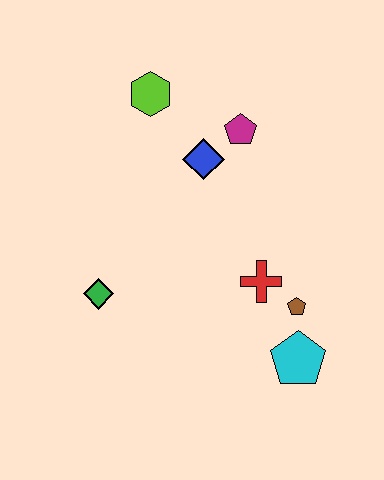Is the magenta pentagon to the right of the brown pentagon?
No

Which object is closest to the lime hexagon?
The blue diamond is closest to the lime hexagon.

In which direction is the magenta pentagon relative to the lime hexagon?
The magenta pentagon is to the right of the lime hexagon.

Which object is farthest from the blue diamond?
The cyan pentagon is farthest from the blue diamond.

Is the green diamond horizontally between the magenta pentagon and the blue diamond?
No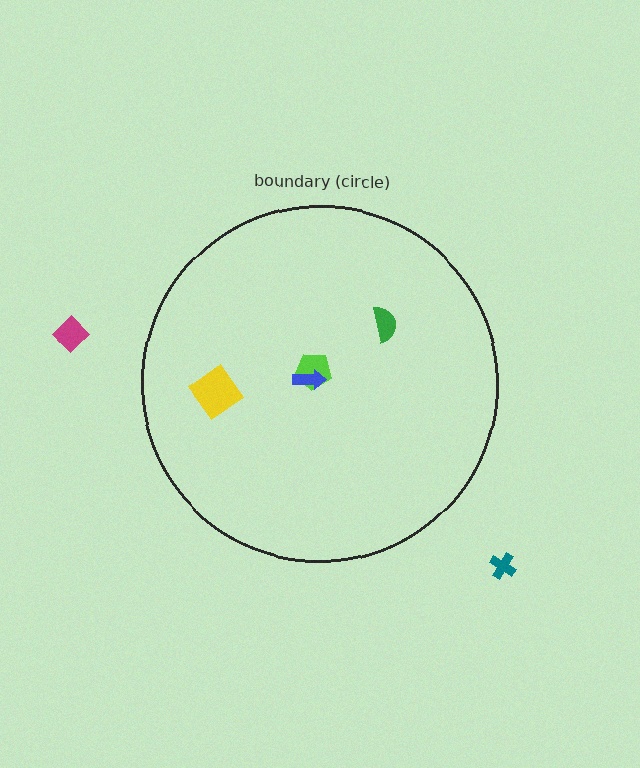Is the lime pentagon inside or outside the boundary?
Inside.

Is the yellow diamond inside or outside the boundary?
Inside.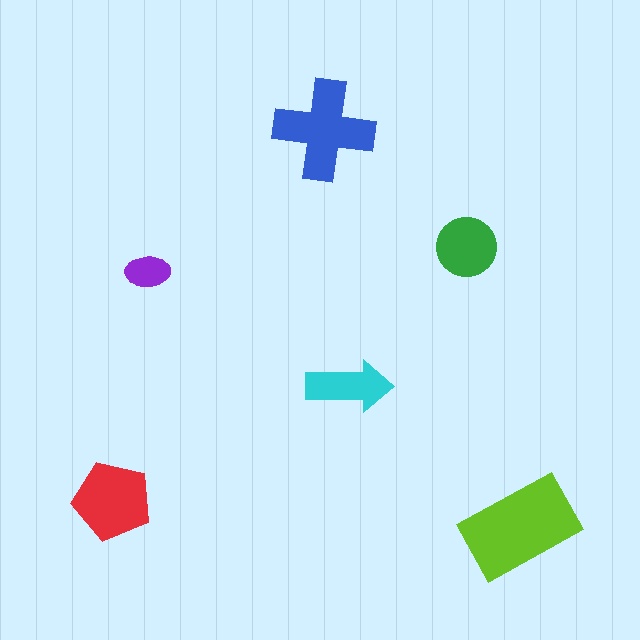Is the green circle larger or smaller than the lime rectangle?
Smaller.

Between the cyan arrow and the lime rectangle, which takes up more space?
The lime rectangle.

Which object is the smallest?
The purple ellipse.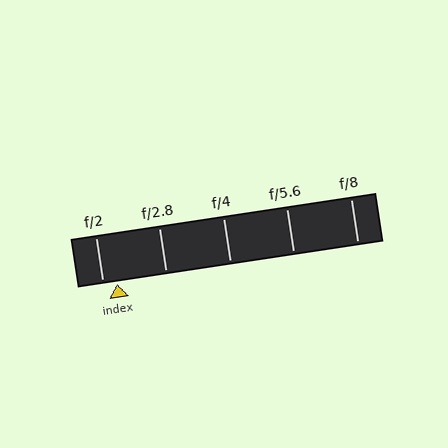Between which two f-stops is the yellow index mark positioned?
The index mark is between f/2 and f/2.8.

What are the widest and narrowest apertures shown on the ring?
The widest aperture shown is f/2 and the narrowest is f/8.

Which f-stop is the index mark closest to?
The index mark is closest to f/2.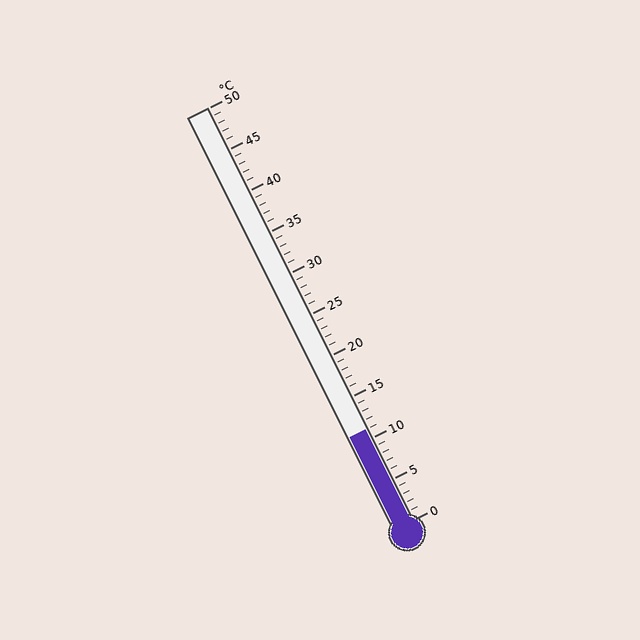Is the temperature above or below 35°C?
The temperature is below 35°C.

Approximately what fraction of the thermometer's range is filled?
The thermometer is filled to approximately 20% of its range.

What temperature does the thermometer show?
The thermometer shows approximately 11°C.